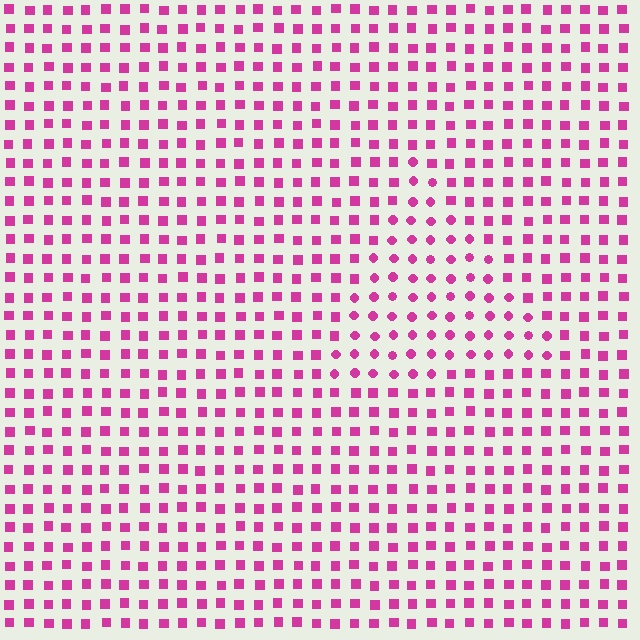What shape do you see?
I see a triangle.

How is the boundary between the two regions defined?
The boundary is defined by a change in element shape: circles inside vs. squares outside. All elements share the same color and spacing.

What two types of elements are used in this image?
The image uses circles inside the triangle region and squares outside it.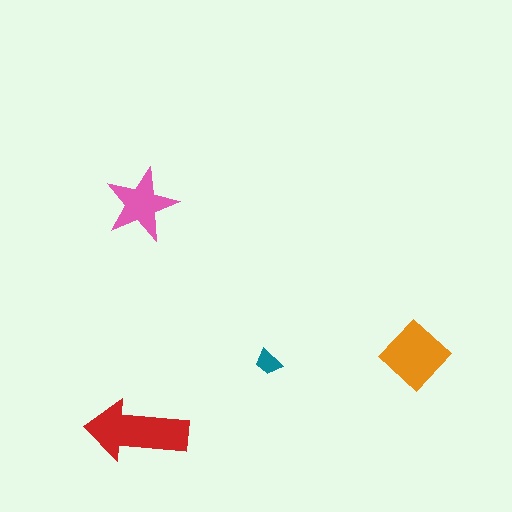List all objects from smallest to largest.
The teal trapezoid, the pink star, the orange diamond, the red arrow.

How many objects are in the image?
There are 4 objects in the image.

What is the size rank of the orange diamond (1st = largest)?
2nd.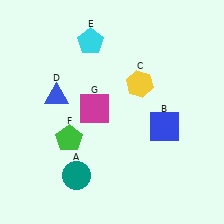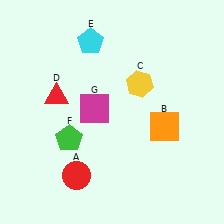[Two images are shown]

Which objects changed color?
A changed from teal to red. B changed from blue to orange. D changed from blue to red.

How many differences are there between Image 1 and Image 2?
There are 3 differences between the two images.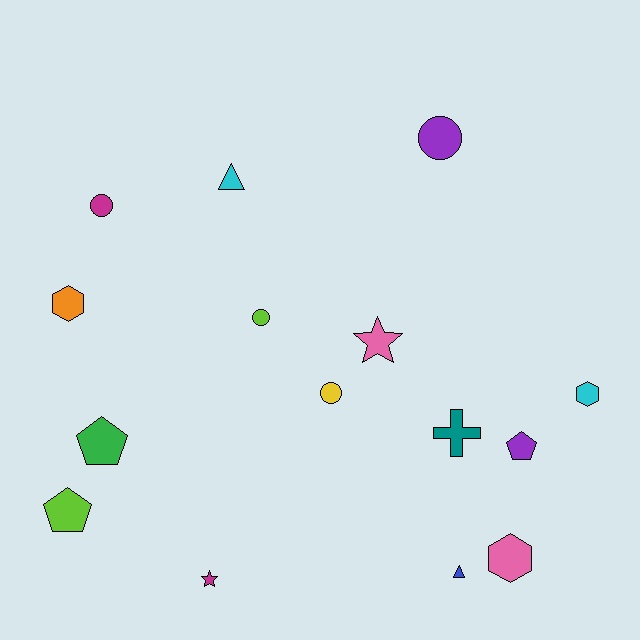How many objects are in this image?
There are 15 objects.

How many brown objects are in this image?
There are no brown objects.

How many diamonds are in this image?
There are no diamonds.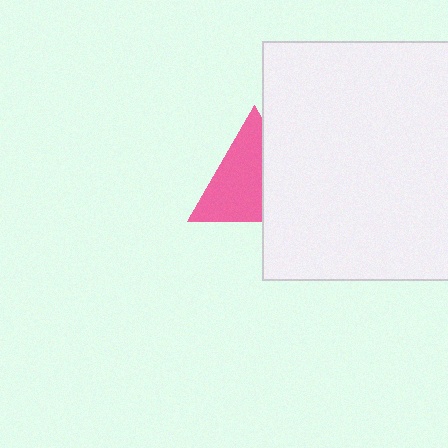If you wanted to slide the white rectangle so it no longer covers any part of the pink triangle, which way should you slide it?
Slide it right — that is the most direct way to separate the two shapes.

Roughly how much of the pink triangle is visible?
About half of it is visible (roughly 60%).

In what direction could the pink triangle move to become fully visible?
The pink triangle could move left. That would shift it out from behind the white rectangle entirely.